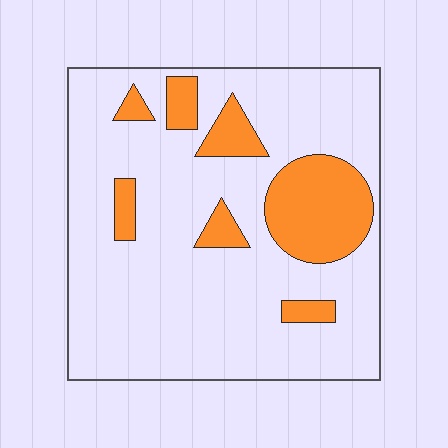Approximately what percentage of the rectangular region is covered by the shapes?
Approximately 20%.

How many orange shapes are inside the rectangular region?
7.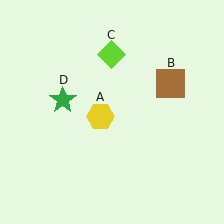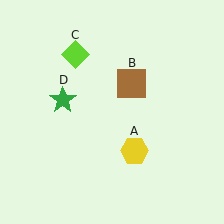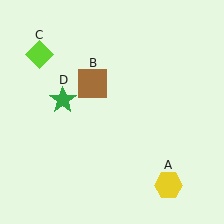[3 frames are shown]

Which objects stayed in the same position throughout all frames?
Green star (object D) remained stationary.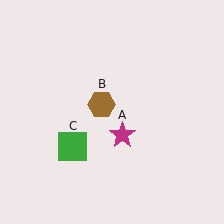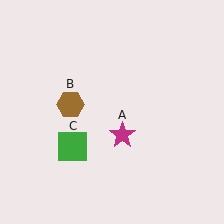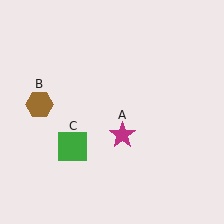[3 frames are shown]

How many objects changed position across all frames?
1 object changed position: brown hexagon (object B).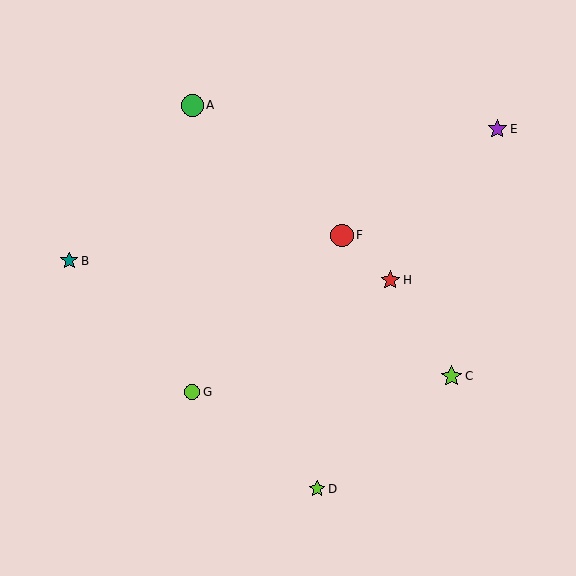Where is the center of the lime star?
The center of the lime star is at (451, 376).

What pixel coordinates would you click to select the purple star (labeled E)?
Click at (497, 129) to select the purple star E.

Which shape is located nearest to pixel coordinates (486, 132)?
The purple star (labeled E) at (497, 129) is nearest to that location.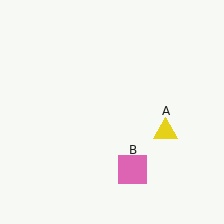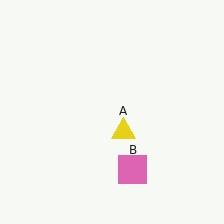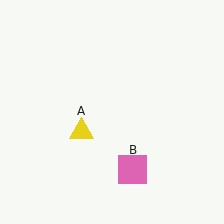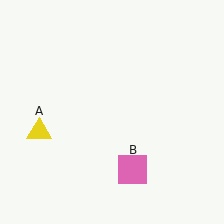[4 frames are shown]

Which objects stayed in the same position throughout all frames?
Pink square (object B) remained stationary.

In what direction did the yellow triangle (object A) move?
The yellow triangle (object A) moved left.